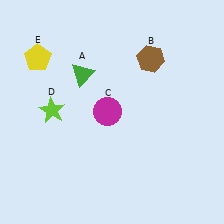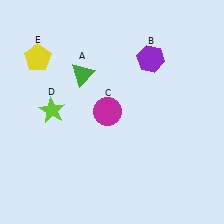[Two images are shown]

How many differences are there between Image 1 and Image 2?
There is 1 difference between the two images.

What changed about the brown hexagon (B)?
In Image 1, B is brown. In Image 2, it changed to purple.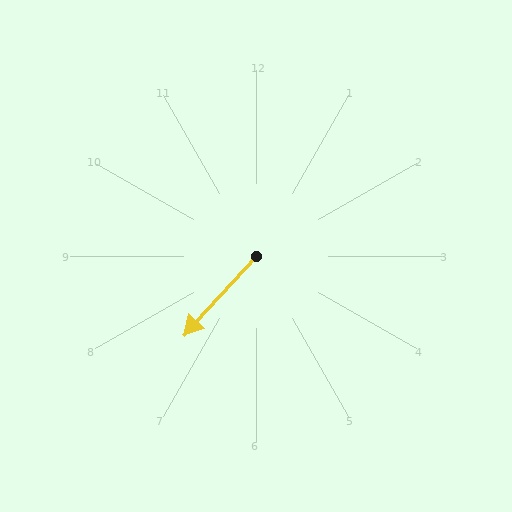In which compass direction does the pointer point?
Southwest.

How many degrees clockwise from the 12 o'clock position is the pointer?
Approximately 222 degrees.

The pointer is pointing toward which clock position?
Roughly 7 o'clock.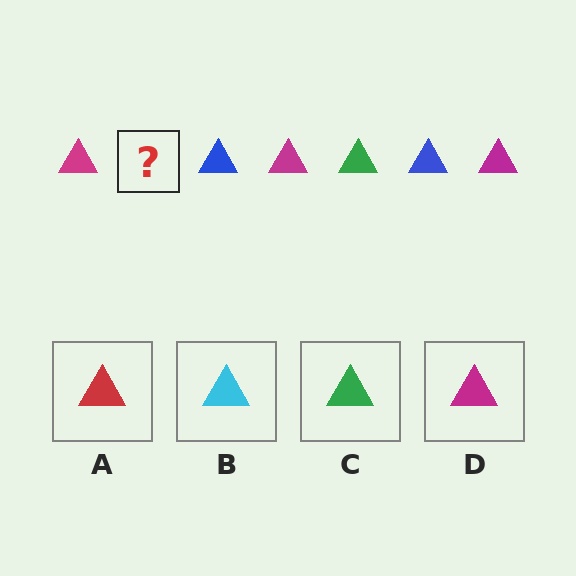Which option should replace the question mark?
Option C.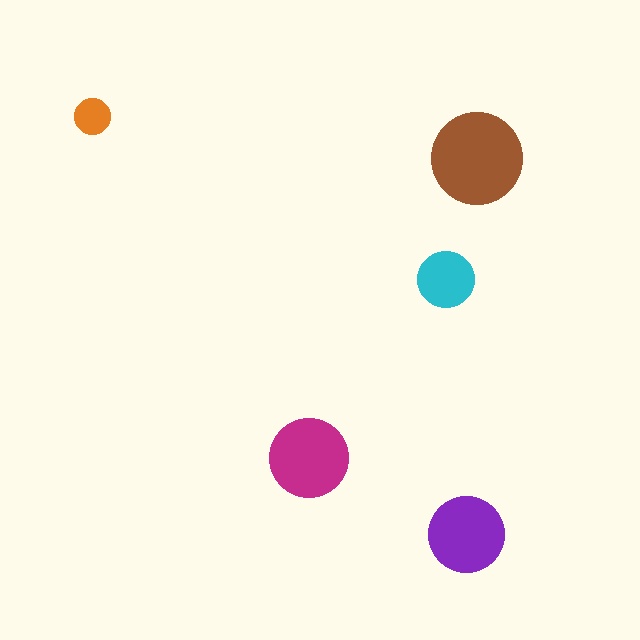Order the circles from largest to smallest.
the brown one, the magenta one, the purple one, the cyan one, the orange one.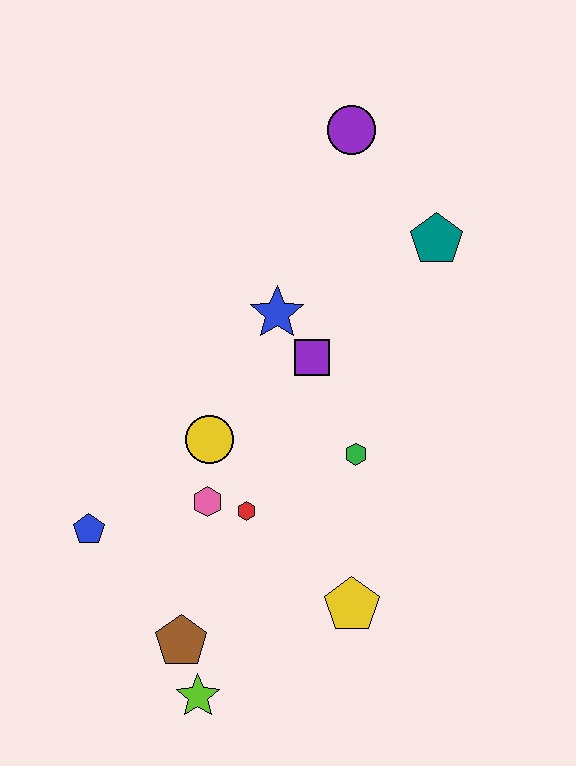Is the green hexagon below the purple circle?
Yes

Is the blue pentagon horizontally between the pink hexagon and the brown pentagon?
No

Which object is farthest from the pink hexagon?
The purple circle is farthest from the pink hexagon.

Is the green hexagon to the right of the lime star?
Yes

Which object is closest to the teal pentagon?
The purple circle is closest to the teal pentagon.